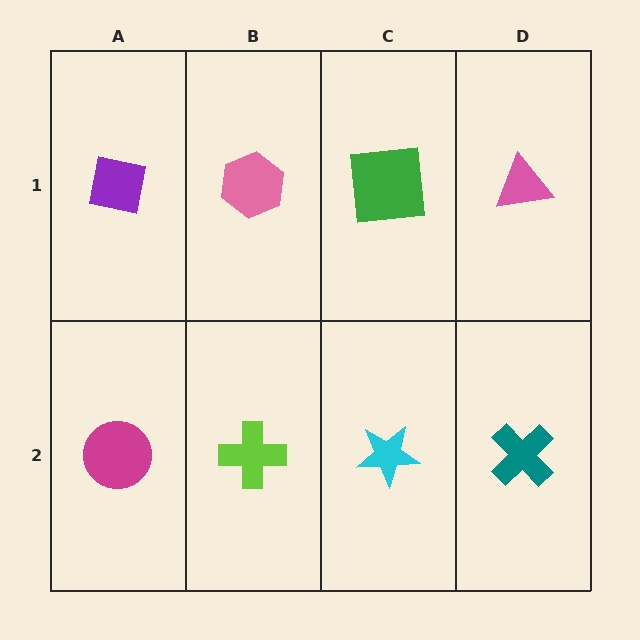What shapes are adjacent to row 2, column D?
A pink triangle (row 1, column D), a cyan star (row 2, column C).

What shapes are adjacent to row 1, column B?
A lime cross (row 2, column B), a purple square (row 1, column A), a green square (row 1, column C).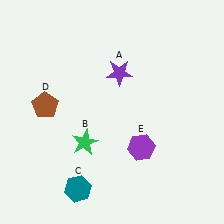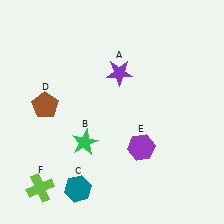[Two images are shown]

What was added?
A lime cross (F) was added in Image 2.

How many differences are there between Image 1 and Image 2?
There is 1 difference between the two images.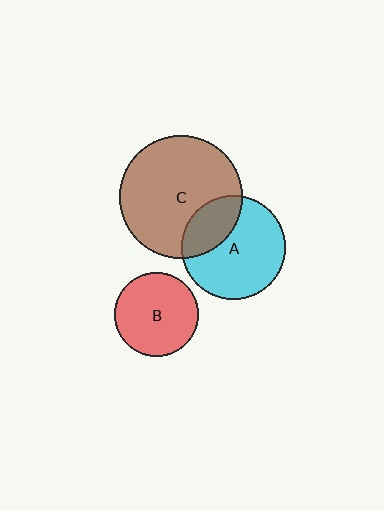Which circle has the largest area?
Circle C (brown).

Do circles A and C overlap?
Yes.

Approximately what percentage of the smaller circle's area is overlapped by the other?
Approximately 30%.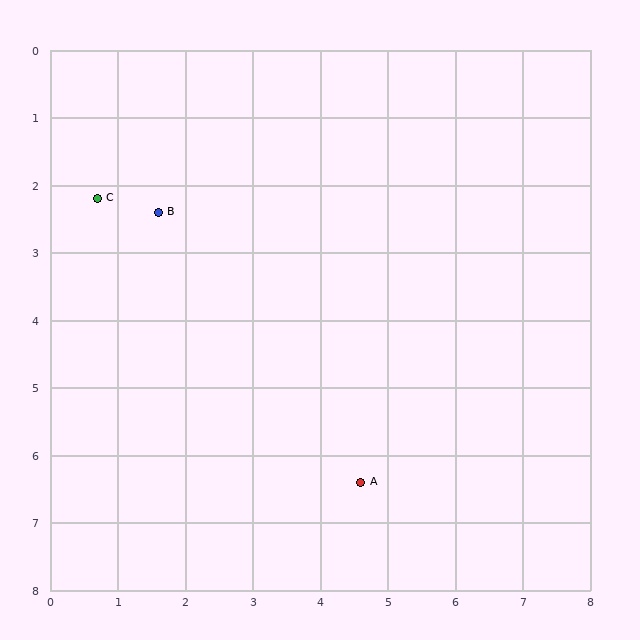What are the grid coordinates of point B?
Point B is at approximately (1.6, 2.4).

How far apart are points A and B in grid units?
Points A and B are about 5.0 grid units apart.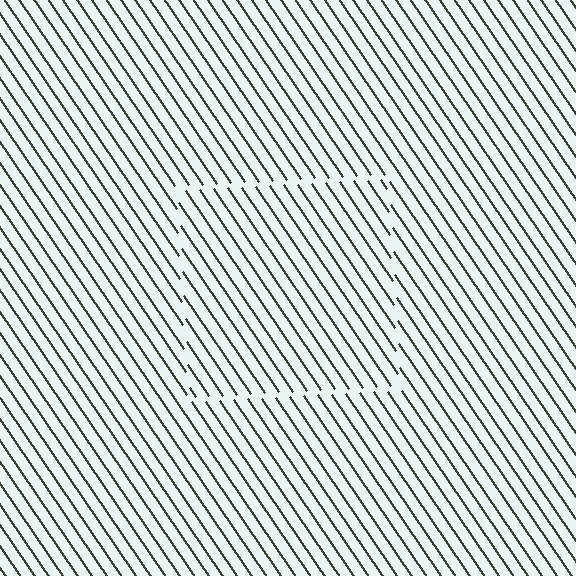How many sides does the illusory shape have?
4 sides — the line-ends trace a square.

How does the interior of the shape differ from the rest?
The interior of the shape contains the same grating, shifted by half a period — the contour is defined by the phase discontinuity where line-ends from the inner and outer gratings abut.